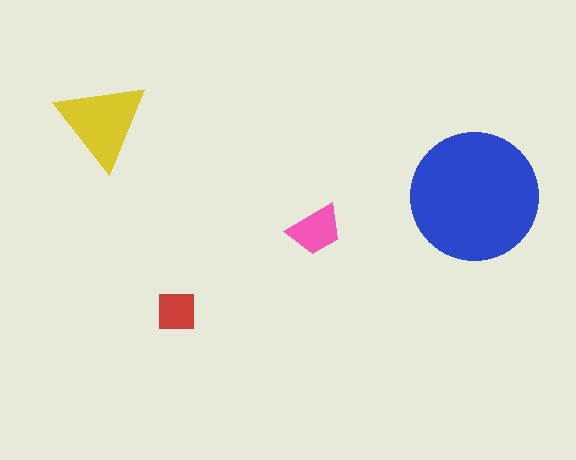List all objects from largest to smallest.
The blue circle, the yellow triangle, the pink trapezoid, the red square.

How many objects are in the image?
There are 4 objects in the image.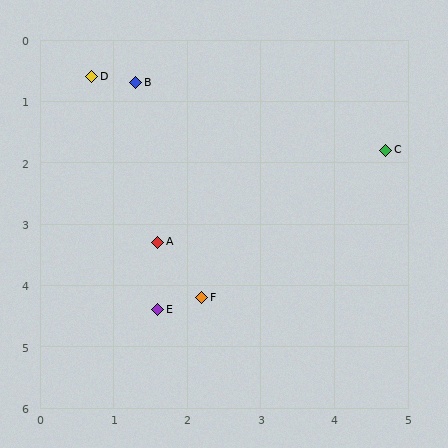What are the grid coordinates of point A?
Point A is at approximately (1.6, 3.3).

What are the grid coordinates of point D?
Point D is at approximately (0.7, 0.6).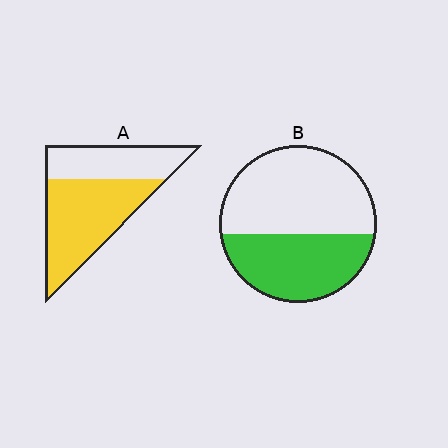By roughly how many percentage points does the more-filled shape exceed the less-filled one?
By roughly 20 percentage points (A over B).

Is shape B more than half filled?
No.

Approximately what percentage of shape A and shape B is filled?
A is approximately 60% and B is approximately 40%.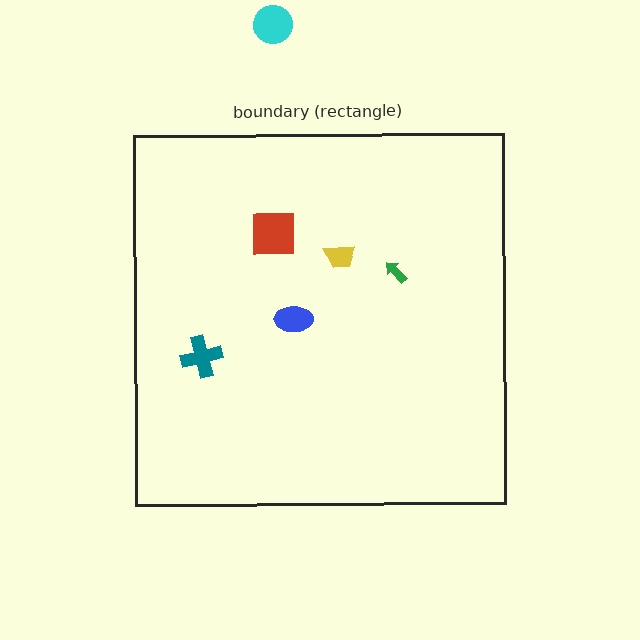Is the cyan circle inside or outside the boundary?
Outside.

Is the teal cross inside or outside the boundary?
Inside.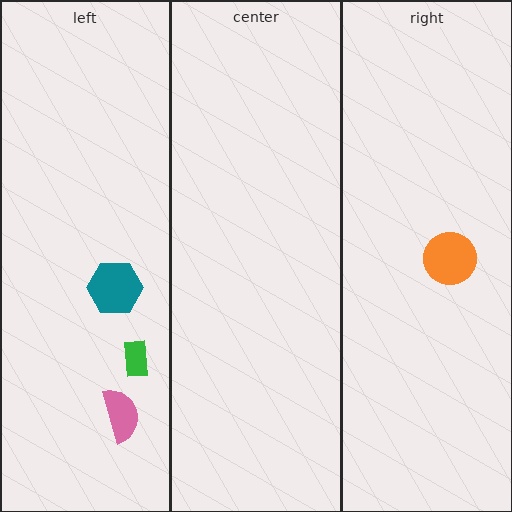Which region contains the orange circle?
The right region.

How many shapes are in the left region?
3.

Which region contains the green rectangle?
The left region.